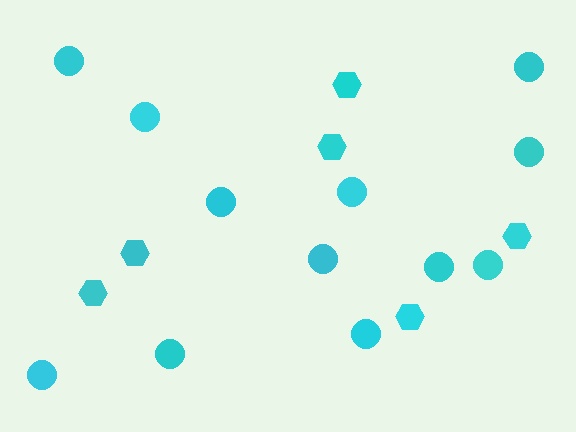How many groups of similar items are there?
There are 2 groups: one group of circles (12) and one group of hexagons (6).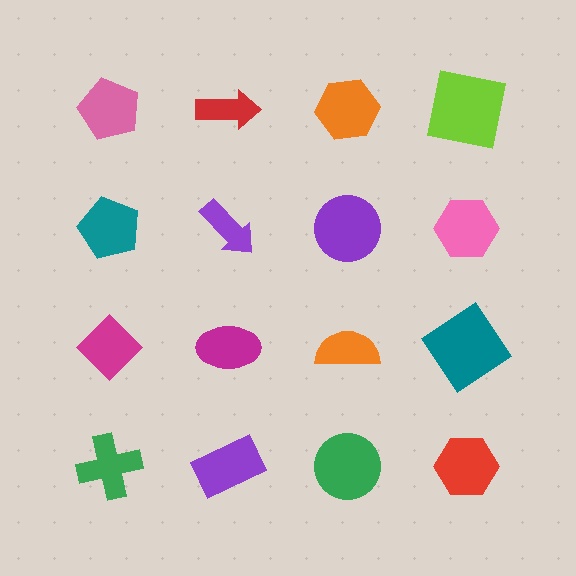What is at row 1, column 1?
A pink pentagon.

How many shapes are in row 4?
4 shapes.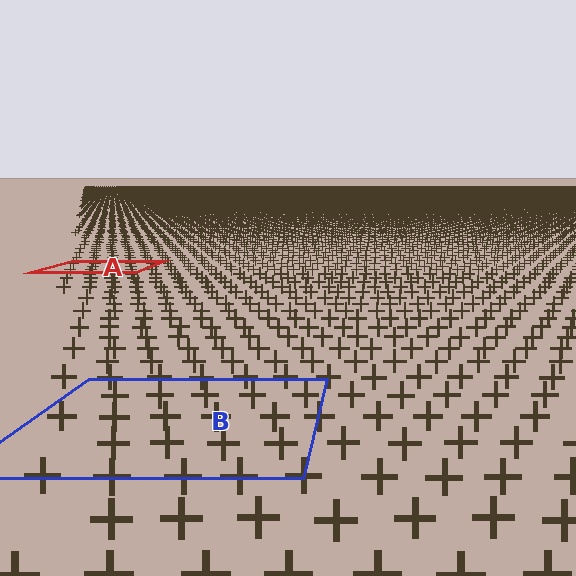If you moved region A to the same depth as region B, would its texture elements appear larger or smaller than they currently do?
They would appear larger. At a closer depth, the same texture elements are projected at a bigger on-screen size.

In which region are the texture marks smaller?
The texture marks are smaller in region A, because it is farther away.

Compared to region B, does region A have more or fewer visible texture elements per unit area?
Region A has more texture elements per unit area — they are packed more densely because it is farther away.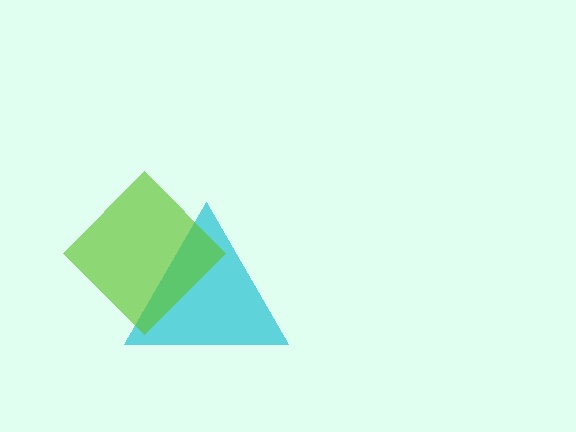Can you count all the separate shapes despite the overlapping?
Yes, there are 2 separate shapes.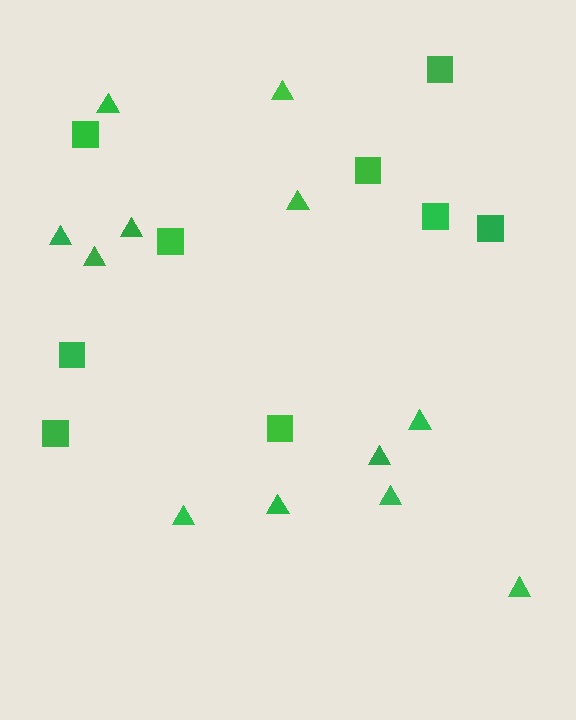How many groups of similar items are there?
There are 2 groups: one group of squares (9) and one group of triangles (12).